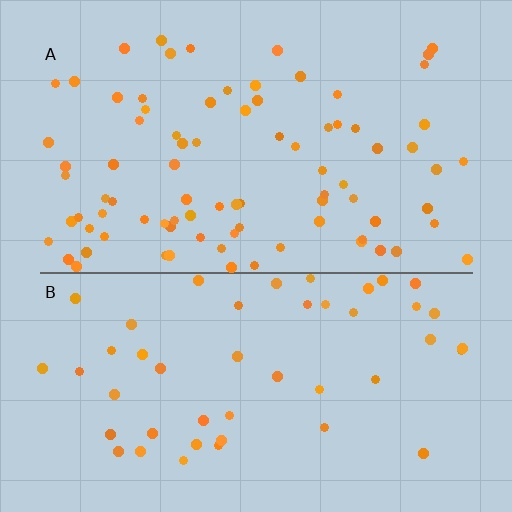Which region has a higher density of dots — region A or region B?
A (the top).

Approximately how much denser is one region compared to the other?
Approximately 1.8× — region A over region B.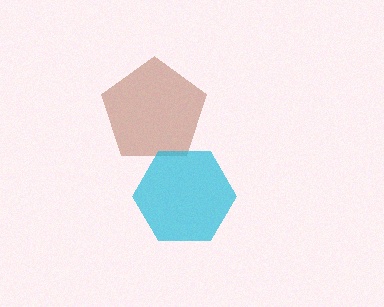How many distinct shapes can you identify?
There are 2 distinct shapes: a brown pentagon, a cyan hexagon.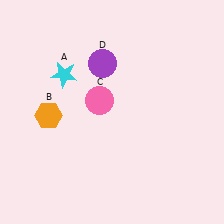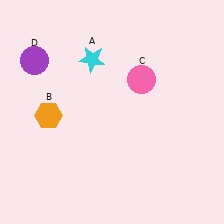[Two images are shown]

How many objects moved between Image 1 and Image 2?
3 objects moved between the two images.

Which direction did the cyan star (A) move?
The cyan star (A) moved right.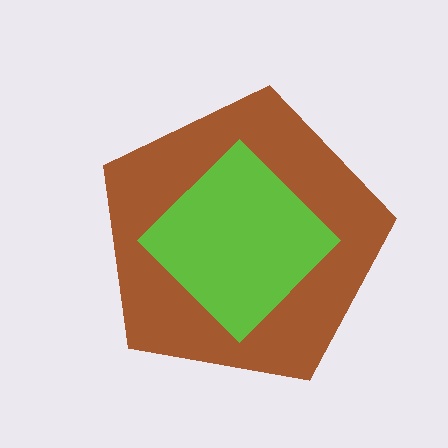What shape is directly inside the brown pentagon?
The lime diamond.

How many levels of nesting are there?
2.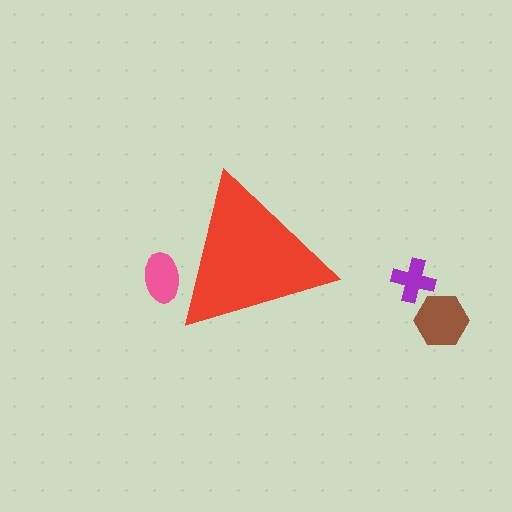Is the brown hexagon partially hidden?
No, the brown hexagon is fully visible.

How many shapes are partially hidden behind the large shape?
1 shape is partially hidden.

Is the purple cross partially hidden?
No, the purple cross is fully visible.